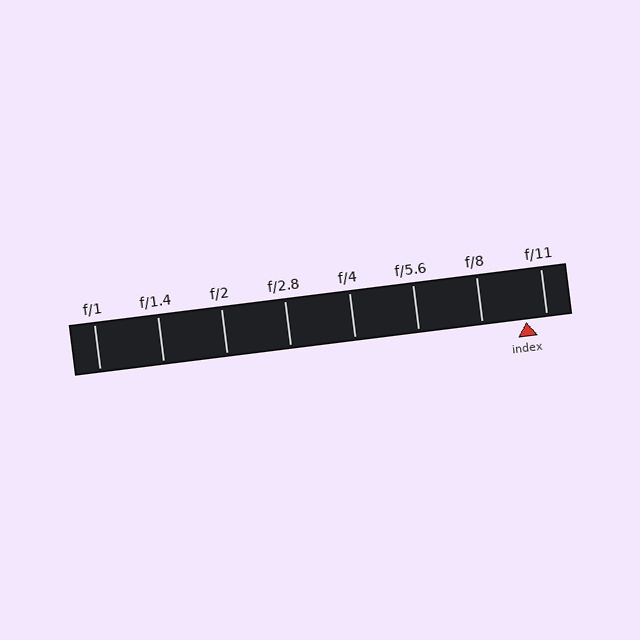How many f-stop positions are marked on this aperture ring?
There are 8 f-stop positions marked.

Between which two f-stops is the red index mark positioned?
The index mark is between f/8 and f/11.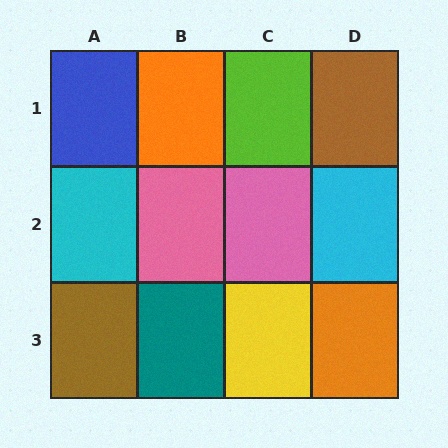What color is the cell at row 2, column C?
Pink.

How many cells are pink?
2 cells are pink.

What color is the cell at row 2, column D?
Cyan.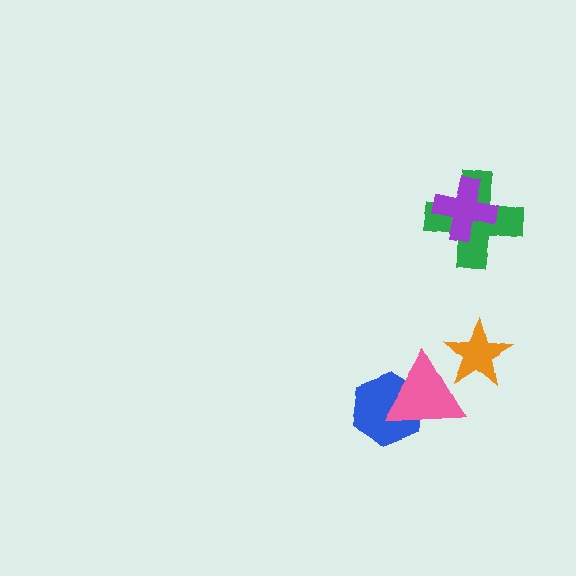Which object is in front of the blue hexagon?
The pink triangle is in front of the blue hexagon.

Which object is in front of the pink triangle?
The orange star is in front of the pink triangle.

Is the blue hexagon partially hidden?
Yes, it is partially covered by another shape.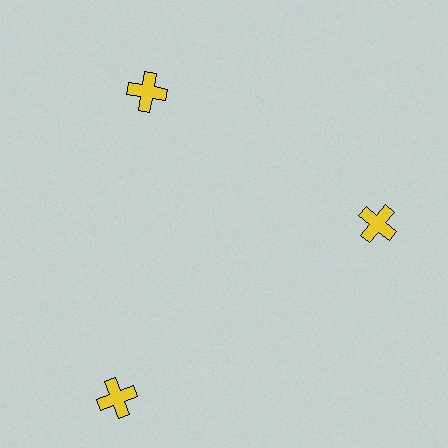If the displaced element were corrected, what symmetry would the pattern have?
It would have 3-fold rotational symmetry — the pattern would map onto itself every 120 degrees.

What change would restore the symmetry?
The symmetry would be restored by moving it inward, back onto the ring so that all 3 crosses sit at equal angles and equal distance from the center.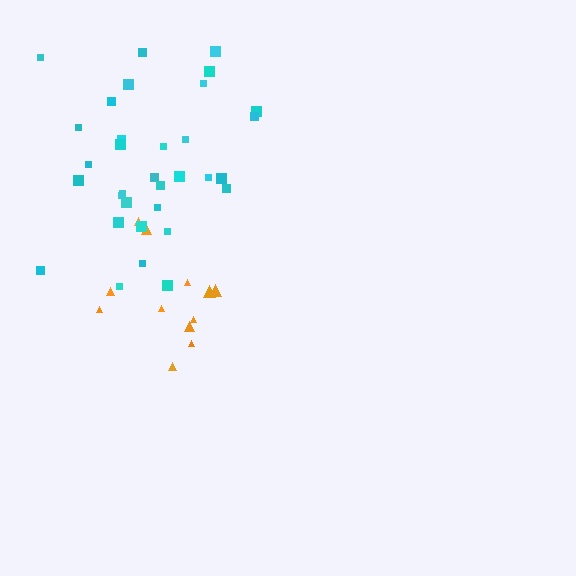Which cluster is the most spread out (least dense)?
Orange.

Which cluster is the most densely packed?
Cyan.